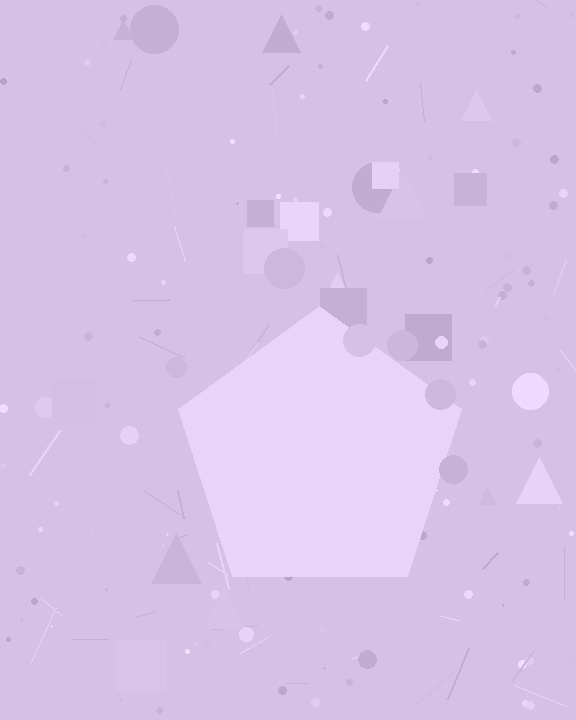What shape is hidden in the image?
A pentagon is hidden in the image.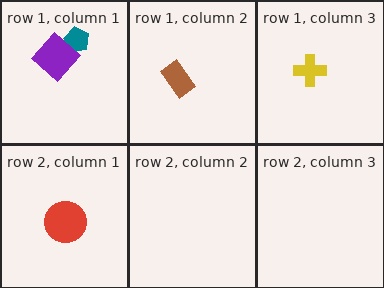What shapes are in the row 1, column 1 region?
The teal pentagon, the purple diamond.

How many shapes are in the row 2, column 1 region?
1.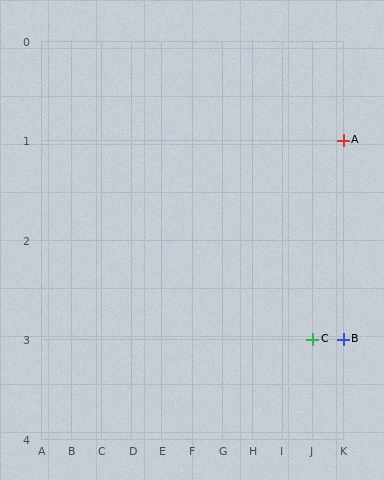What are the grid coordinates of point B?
Point B is at grid coordinates (K, 3).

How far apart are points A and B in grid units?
Points A and B are 2 rows apart.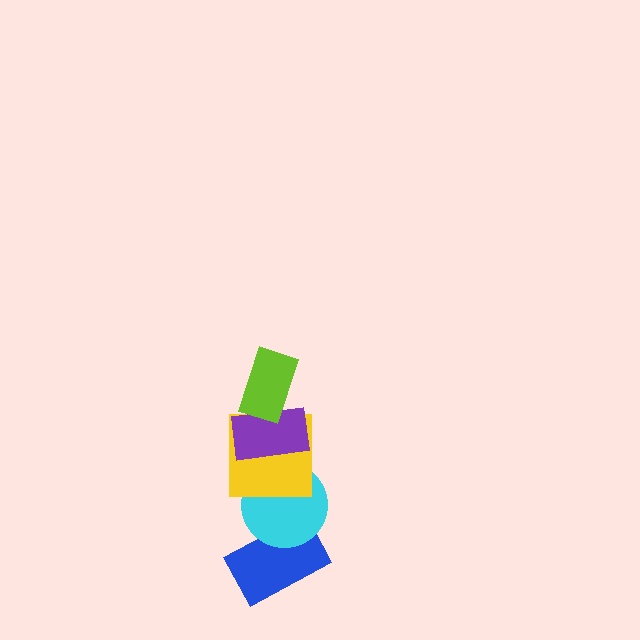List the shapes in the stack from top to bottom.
From top to bottom: the lime rectangle, the purple rectangle, the yellow square, the cyan circle, the blue rectangle.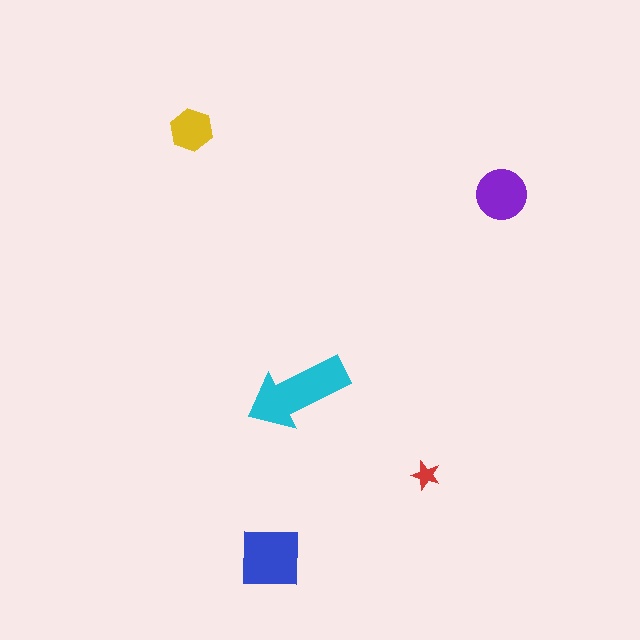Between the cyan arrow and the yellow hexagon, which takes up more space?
The cyan arrow.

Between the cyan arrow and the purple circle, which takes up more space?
The cyan arrow.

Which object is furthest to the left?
The yellow hexagon is leftmost.